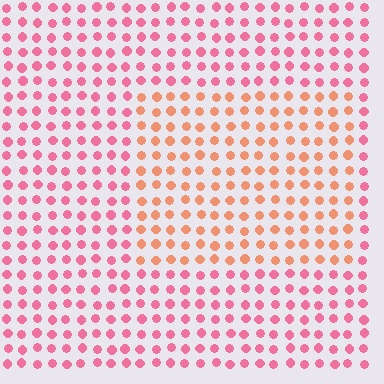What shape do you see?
I see a rectangle.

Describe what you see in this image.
The image is filled with small pink elements in a uniform arrangement. A rectangle-shaped region is visible where the elements are tinted to a slightly different hue, forming a subtle color boundary.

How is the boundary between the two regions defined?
The boundary is defined purely by a slight shift in hue (about 37 degrees). Spacing, size, and orientation are identical on both sides.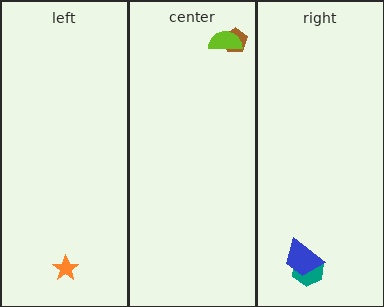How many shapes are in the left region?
1.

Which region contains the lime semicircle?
The center region.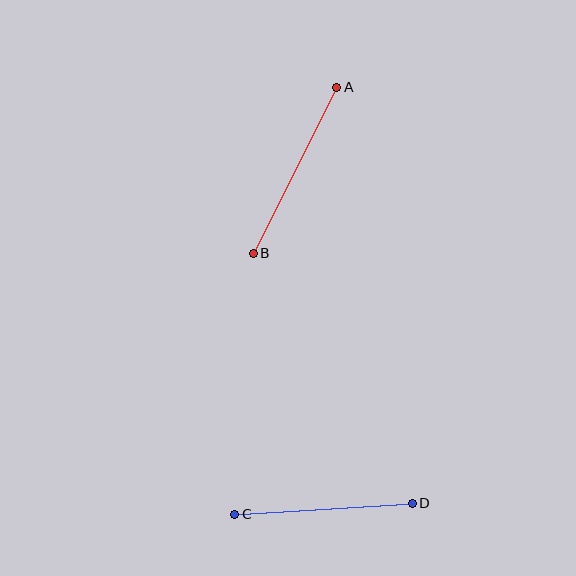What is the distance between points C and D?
The distance is approximately 178 pixels.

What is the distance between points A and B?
The distance is approximately 186 pixels.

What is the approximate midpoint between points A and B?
The midpoint is at approximately (295, 170) pixels.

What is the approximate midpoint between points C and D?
The midpoint is at approximately (323, 509) pixels.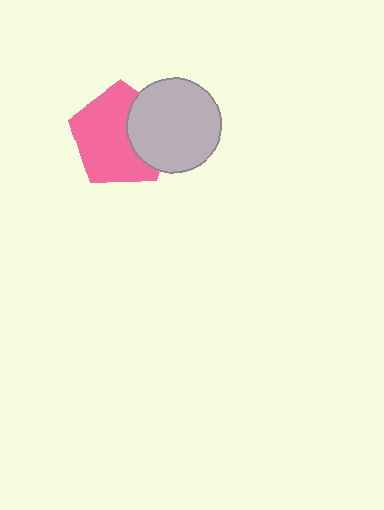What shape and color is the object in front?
The object in front is a light gray circle.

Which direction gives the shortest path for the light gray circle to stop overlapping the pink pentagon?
Moving right gives the shortest separation.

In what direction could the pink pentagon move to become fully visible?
The pink pentagon could move left. That would shift it out from behind the light gray circle entirely.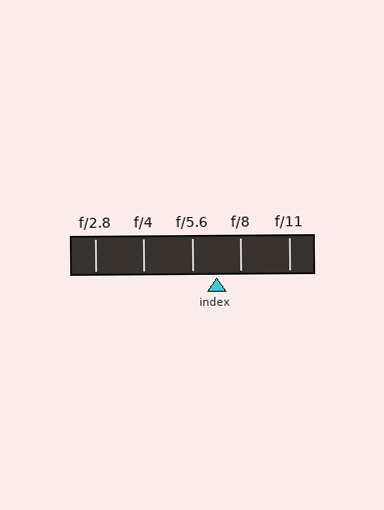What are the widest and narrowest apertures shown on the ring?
The widest aperture shown is f/2.8 and the narrowest is f/11.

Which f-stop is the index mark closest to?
The index mark is closest to f/8.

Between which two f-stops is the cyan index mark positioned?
The index mark is between f/5.6 and f/8.